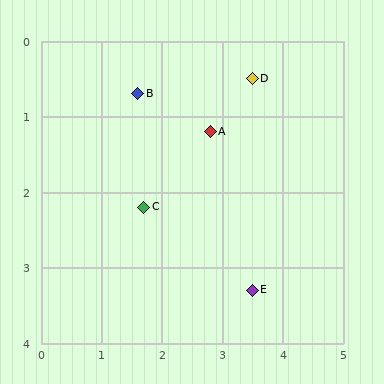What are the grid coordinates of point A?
Point A is at approximately (2.8, 1.2).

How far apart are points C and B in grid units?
Points C and B are about 1.5 grid units apart.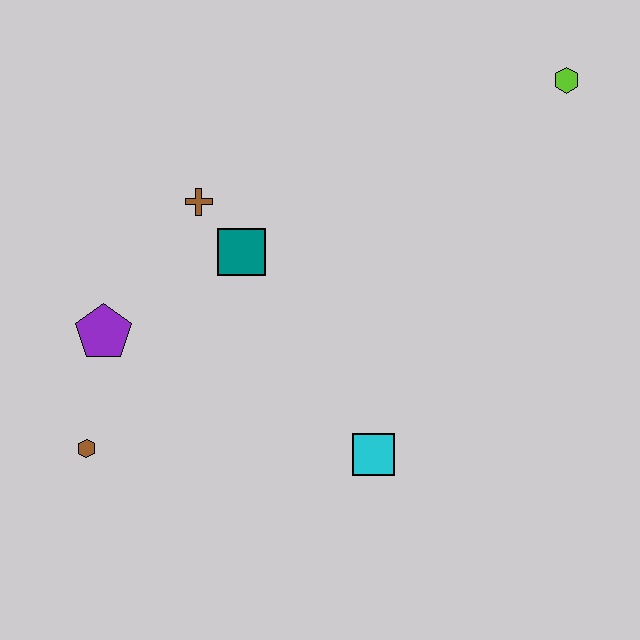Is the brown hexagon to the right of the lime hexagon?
No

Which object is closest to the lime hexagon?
The teal square is closest to the lime hexagon.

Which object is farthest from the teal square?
The lime hexagon is farthest from the teal square.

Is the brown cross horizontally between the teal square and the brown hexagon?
Yes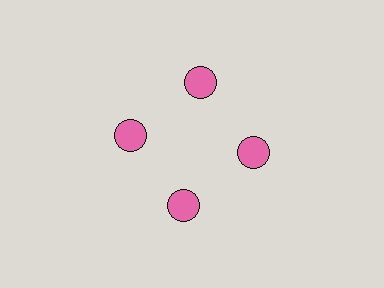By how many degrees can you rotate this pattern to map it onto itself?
The pattern maps onto itself every 90 degrees of rotation.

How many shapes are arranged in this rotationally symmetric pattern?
There are 4 shapes, arranged in 4 groups of 1.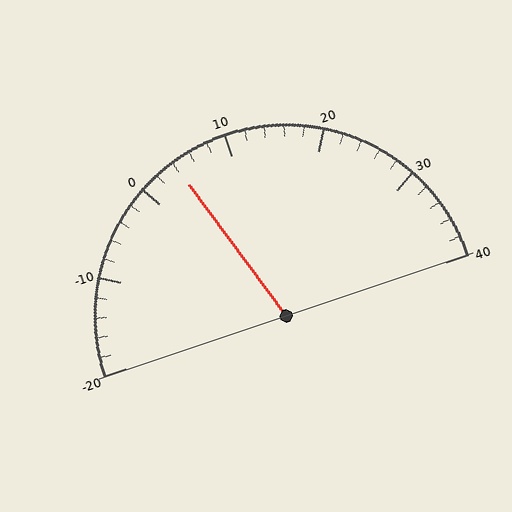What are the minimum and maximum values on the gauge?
The gauge ranges from -20 to 40.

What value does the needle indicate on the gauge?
The needle indicates approximately 4.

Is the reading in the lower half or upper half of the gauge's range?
The reading is in the lower half of the range (-20 to 40).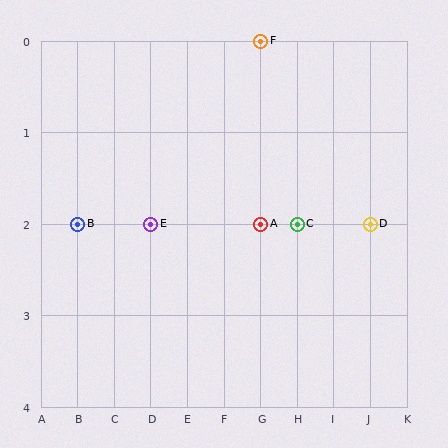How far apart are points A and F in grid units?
Points A and F are 2 rows apart.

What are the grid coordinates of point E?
Point E is at grid coordinates (D, 2).